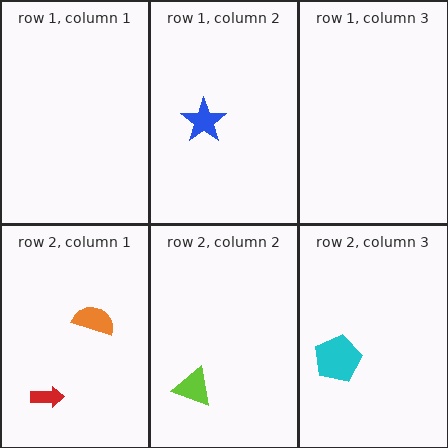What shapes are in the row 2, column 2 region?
The lime triangle.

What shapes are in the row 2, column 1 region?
The orange semicircle, the red arrow.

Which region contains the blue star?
The row 1, column 2 region.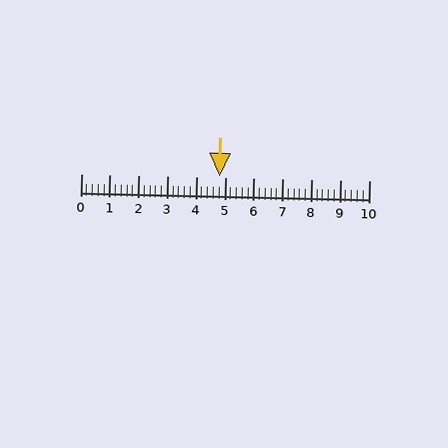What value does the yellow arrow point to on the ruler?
The yellow arrow points to approximately 4.8.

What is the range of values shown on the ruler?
The ruler shows values from 0 to 10.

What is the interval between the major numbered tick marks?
The major tick marks are spaced 1 units apart.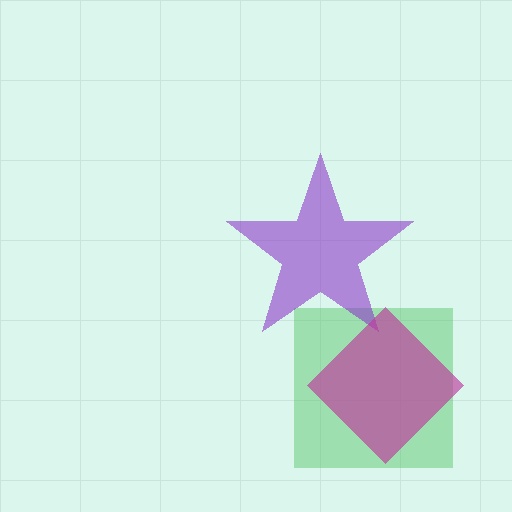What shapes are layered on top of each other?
The layered shapes are: a green square, a purple star, a magenta diamond.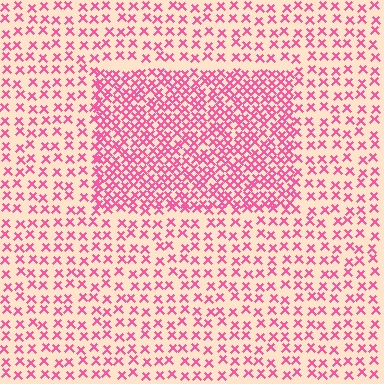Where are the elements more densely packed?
The elements are more densely packed inside the rectangle boundary.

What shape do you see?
I see a rectangle.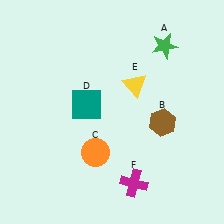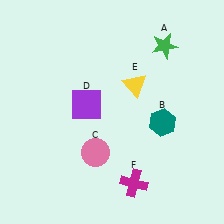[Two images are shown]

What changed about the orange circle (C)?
In Image 1, C is orange. In Image 2, it changed to pink.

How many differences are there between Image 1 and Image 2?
There are 3 differences between the two images.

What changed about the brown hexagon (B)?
In Image 1, B is brown. In Image 2, it changed to teal.